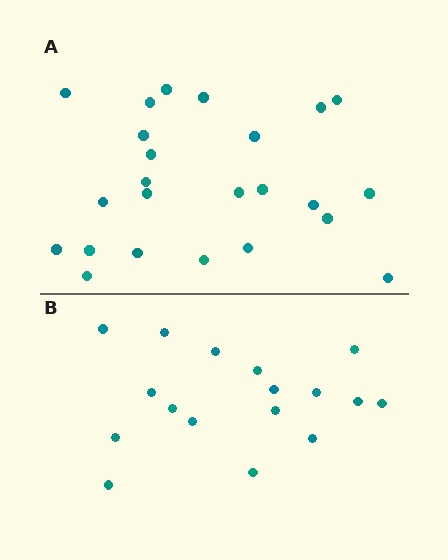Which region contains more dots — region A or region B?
Region A (the top region) has more dots.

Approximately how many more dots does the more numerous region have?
Region A has roughly 8 or so more dots than region B.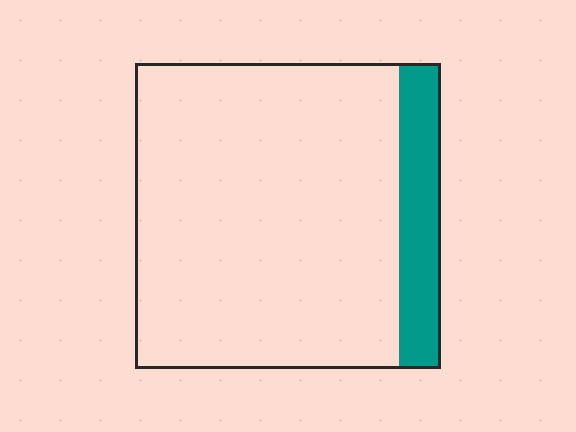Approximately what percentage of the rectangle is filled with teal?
Approximately 15%.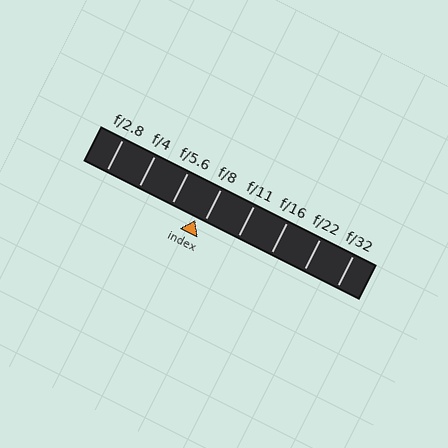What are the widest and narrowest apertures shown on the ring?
The widest aperture shown is f/2.8 and the narrowest is f/32.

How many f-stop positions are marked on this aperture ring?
There are 8 f-stop positions marked.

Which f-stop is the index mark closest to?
The index mark is closest to f/8.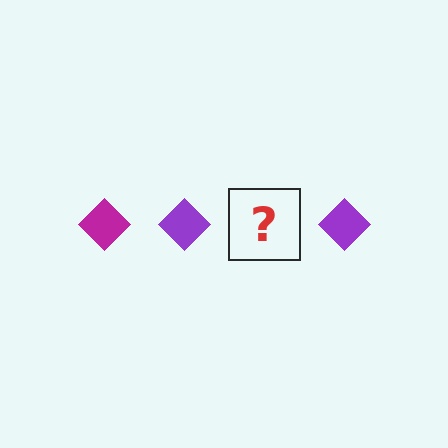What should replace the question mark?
The question mark should be replaced with a magenta diamond.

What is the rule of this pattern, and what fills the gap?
The rule is that the pattern cycles through magenta, purple diamonds. The gap should be filled with a magenta diamond.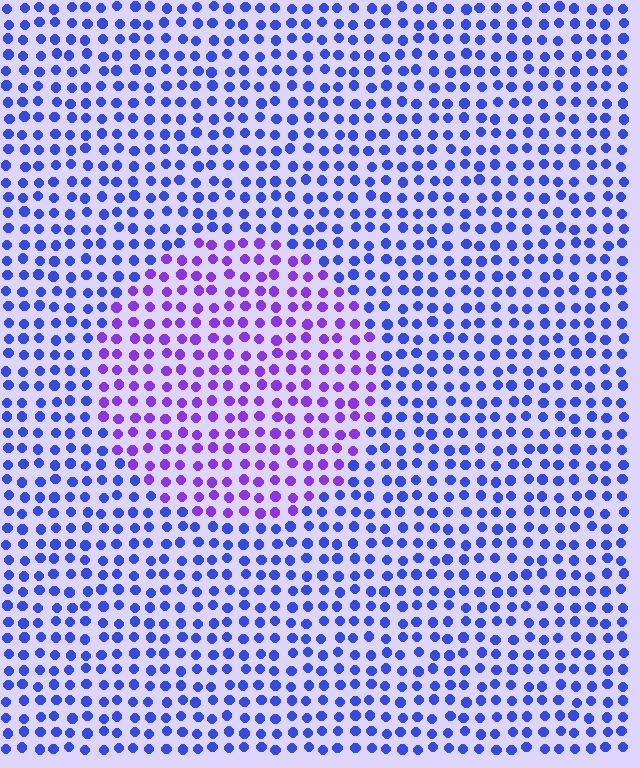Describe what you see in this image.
The image is filled with small blue elements in a uniform arrangement. A circle-shaped region is visible where the elements are tinted to a slightly different hue, forming a subtle color boundary.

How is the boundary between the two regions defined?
The boundary is defined purely by a slight shift in hue (about 39 degrees). Spacing, size, and orientation are identical on both sides.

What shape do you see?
I see a circle.